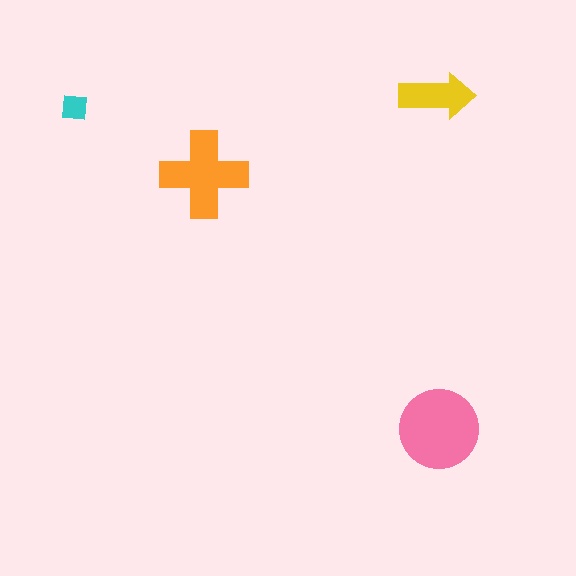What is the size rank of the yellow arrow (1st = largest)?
3rd.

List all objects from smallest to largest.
The cyan square, the yellow arrow, the orange cross, the pink circle.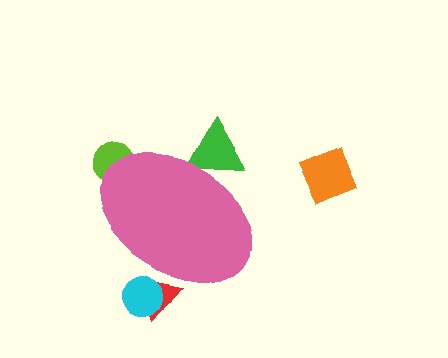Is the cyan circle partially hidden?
Yes, the cyan circle is partially hidden behind the pink ellipse.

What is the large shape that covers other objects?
A pink ellipse.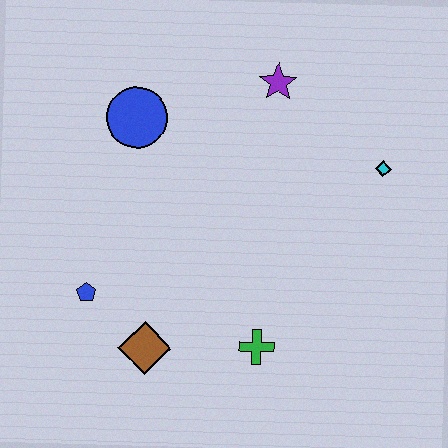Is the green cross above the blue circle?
No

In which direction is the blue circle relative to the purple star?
The blue circle is to the left of the purple star.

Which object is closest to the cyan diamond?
The purple star is closest to the cyan diamond.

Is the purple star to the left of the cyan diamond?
Yes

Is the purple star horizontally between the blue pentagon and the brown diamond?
No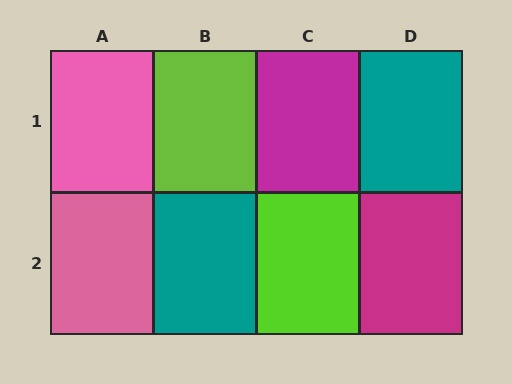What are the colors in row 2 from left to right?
Pink, teal, lime, magenta.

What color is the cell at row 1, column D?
Teal.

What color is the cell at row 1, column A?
Pink.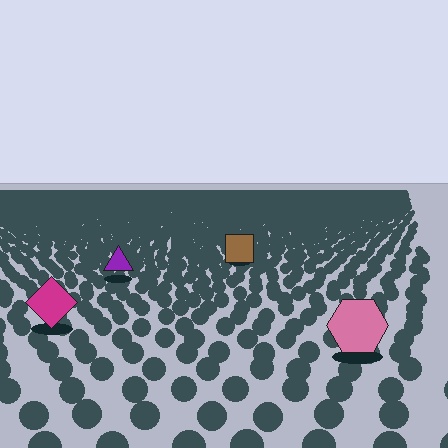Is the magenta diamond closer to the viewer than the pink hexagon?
No. The pink hexagon is closer — you can tell from the texture gradient: the ground texture is coarser near it.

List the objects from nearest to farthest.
From nearest to farthest: the pink hexagon, the magenta diamond, the purple triangle, the brown square.